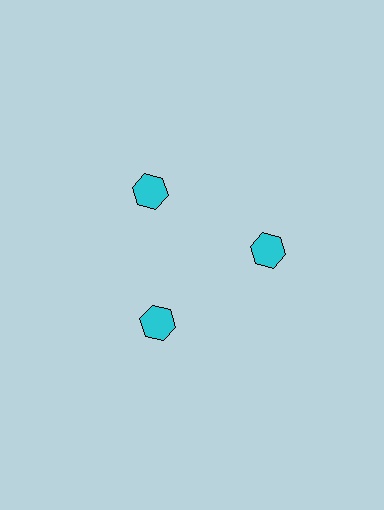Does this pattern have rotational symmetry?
Yes, this pattern has 3-fold rotational symmetry. It looks the same after rotating 120 degrees around the center.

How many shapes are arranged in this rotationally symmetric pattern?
There are 3 shapes, arranged in 3 groups of 1.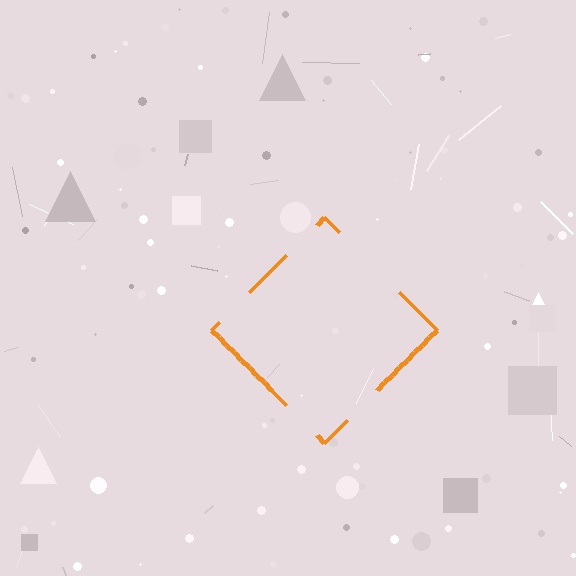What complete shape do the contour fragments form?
The contour fragments form a diamond.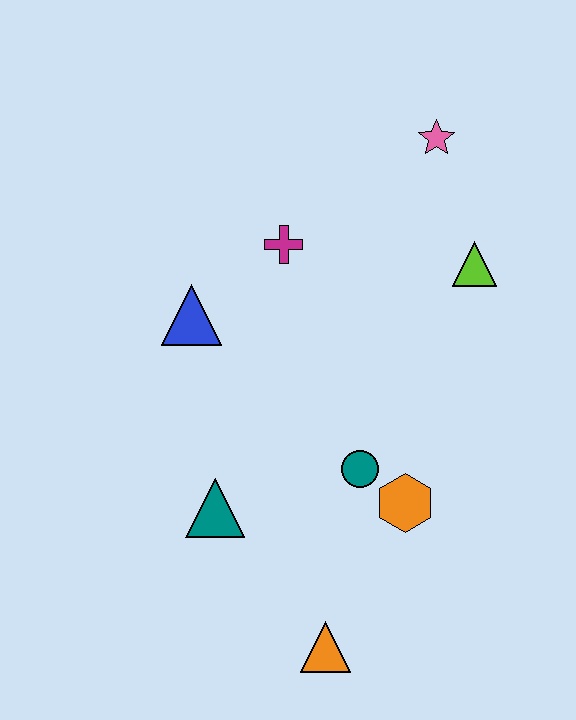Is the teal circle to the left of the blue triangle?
No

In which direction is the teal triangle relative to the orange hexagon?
The teal triangle is to the left of the orange hexagon.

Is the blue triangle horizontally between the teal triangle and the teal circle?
No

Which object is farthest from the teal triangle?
The pink star is farthest from the teal triangle.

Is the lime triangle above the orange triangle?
Yes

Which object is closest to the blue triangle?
The magenta cross is closest to the blue triangle.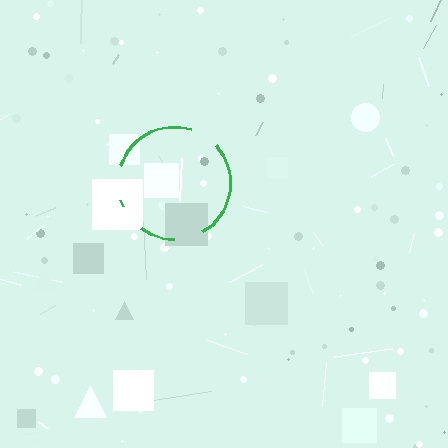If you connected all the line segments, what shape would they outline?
They would outline a circle.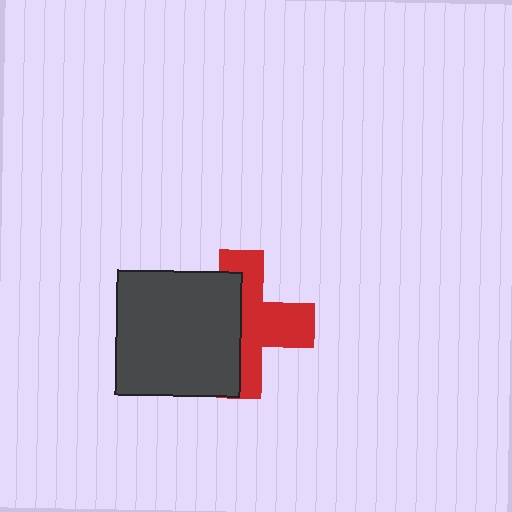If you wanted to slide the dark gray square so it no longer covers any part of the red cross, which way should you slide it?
Slide it left — that is the most direct way to separate the two shapes.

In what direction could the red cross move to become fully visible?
The red cross could move right. That would shift it out from behind the dark gray square entirely.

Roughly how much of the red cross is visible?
About half of it is visible (roughly 52%).